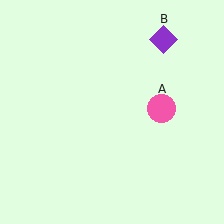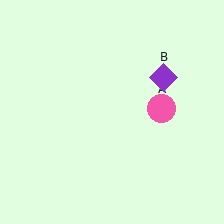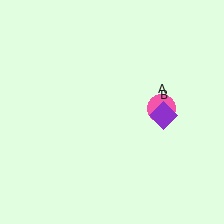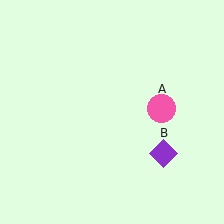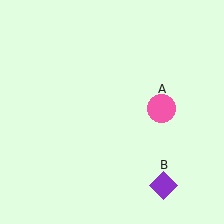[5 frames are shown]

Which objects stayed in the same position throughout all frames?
Pink circle (object A) remained stationary.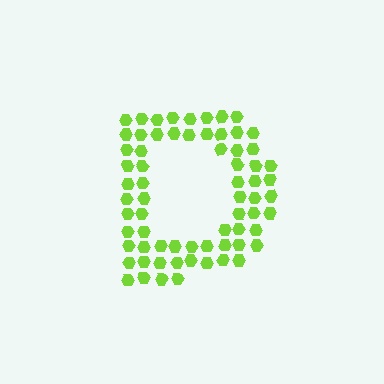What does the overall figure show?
The overall figure shows the letter D.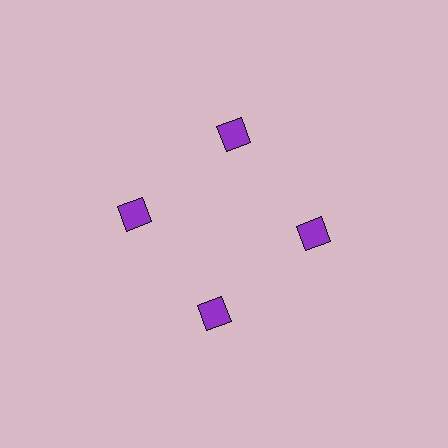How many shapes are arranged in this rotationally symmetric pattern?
There are 4 shapes, arranged in 4 groups of 1.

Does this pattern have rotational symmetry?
Yes, this pattern has 4-fold rotational symmetry. It looks the same after rotating 90 degrees around the center.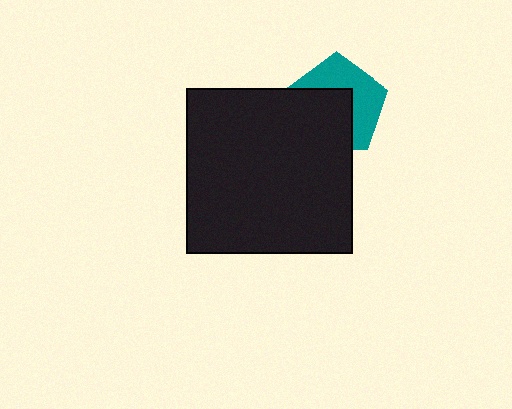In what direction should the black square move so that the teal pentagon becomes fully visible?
The black square should move toward the lower-left. That is the shortest direction to clear the overlap and leave the teal pentagon fully visible.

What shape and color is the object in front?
The object in front is a black square.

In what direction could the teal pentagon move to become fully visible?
The teal pentagon could move toward the upper-right. That would shift it out from behind the black square entirely.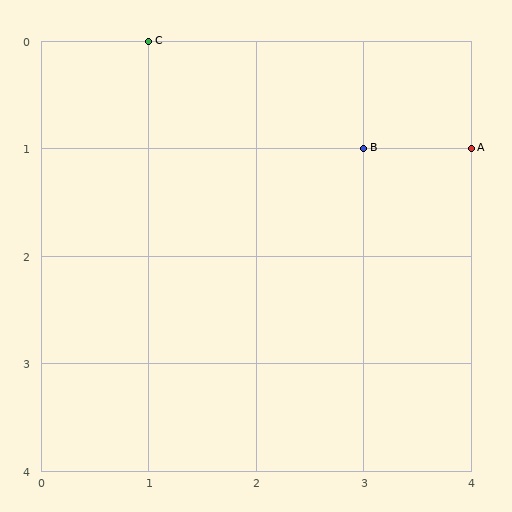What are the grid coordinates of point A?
Point A is at grid coordinates (4, 1).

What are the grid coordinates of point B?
Point B is at grid coordinates (3, 1).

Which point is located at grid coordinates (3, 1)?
Point B is at (3, 1).